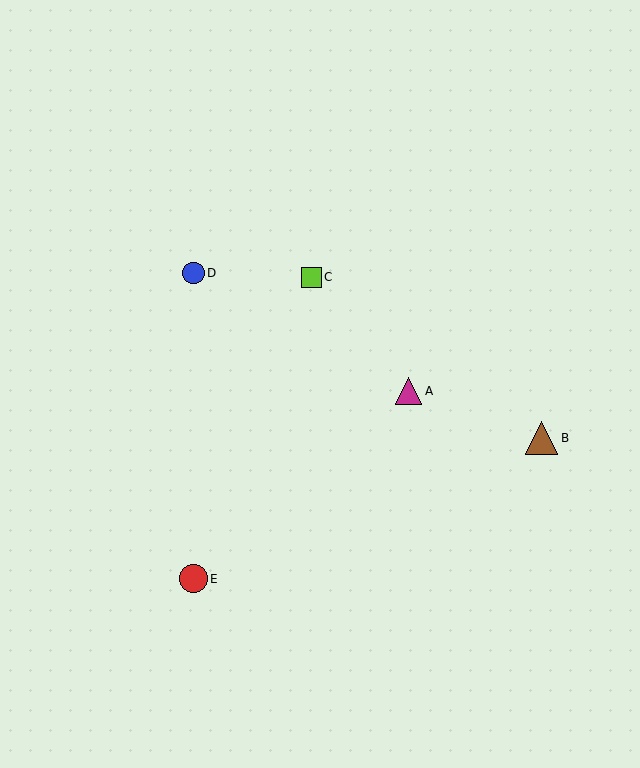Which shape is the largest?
The brown triangle (labeled B) is the largest.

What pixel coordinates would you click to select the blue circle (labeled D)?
Click at (193, 273) to select the blue circle D.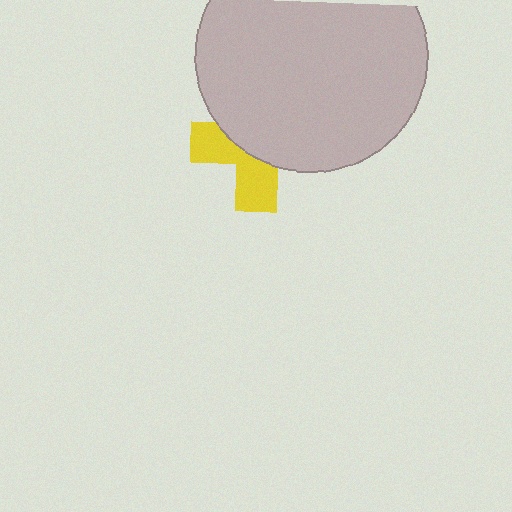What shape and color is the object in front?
The object in front is a light gray circle.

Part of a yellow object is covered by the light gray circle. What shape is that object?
It is a cross.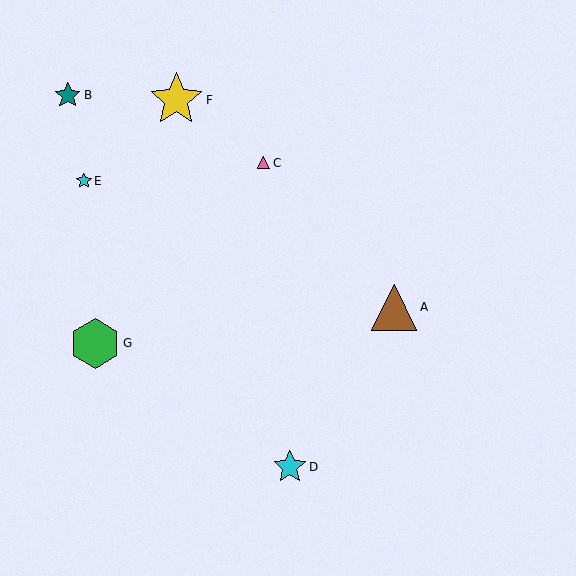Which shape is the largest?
The yellow star (labeled F) is the largest.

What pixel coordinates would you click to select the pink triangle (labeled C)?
Click at (264, 163) to select the pink triangle C.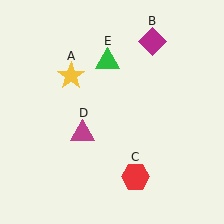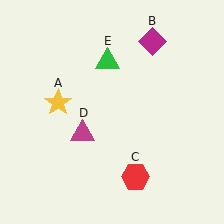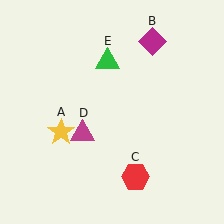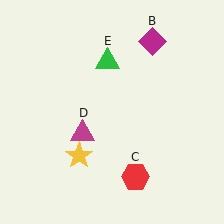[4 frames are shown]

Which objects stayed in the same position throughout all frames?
Magenta diamond (object B) and red hexagon (object C) and magenta triangle (object D) and green triangle (object E) remained stationary.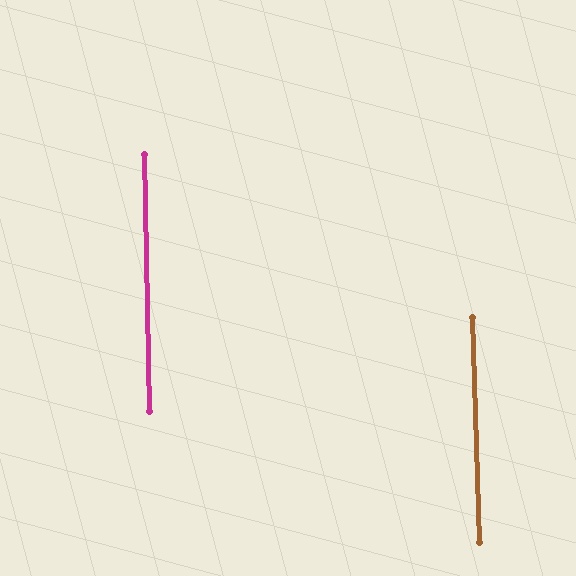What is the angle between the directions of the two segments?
Approximately 1 degree.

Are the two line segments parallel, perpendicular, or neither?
Parallel — their directions differ by only 0.7°.